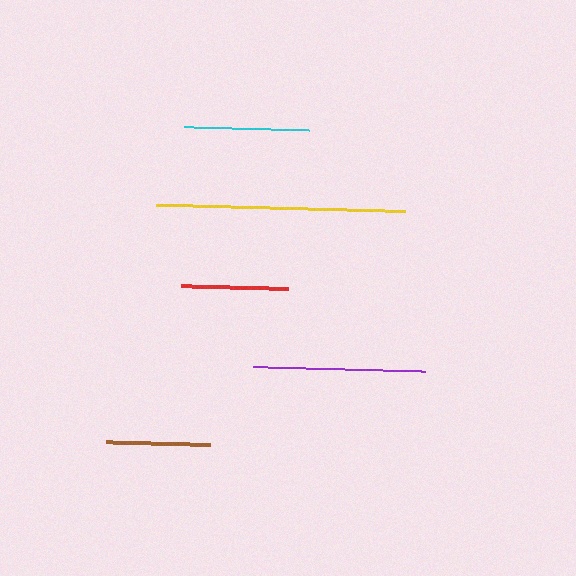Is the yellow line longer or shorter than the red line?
The yellow line is longer than the red line.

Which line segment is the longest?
The yellow line is the longest at approximately 248 pixels.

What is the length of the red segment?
The red segment is approximately 107 pixels long.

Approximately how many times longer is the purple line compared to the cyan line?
The purple line is approximately 1.4 times the length of the cyan line.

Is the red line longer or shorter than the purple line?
The purple line is longer than the red line.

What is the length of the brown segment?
The brown segment is approximately 105 pixels long.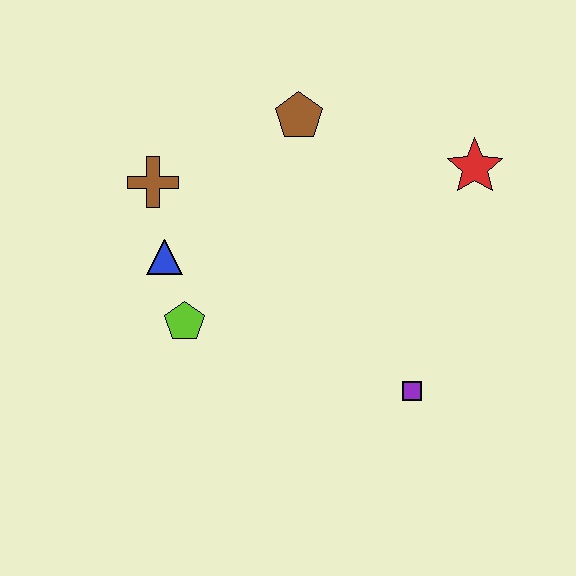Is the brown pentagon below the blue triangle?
No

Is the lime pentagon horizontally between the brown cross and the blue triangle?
No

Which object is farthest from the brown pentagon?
The purple square is farthest from the brown pentagon.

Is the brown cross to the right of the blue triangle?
No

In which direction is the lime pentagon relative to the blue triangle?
The lime pentagon is below the blue triangle.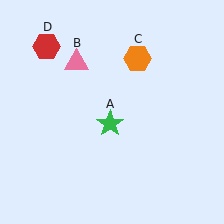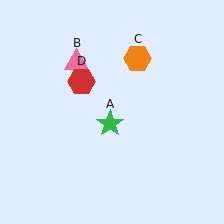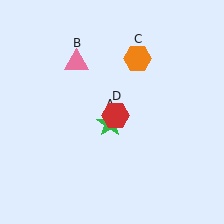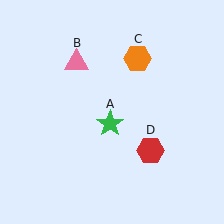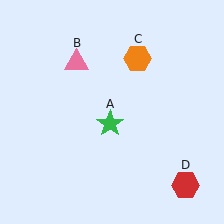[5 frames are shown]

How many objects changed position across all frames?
1 object changed position: red hexagon (object D).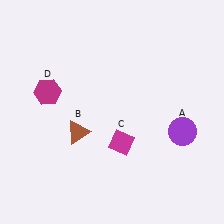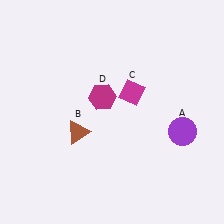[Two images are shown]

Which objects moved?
The objects that moved are: the magenta diamond (C), the magenta hexagon (D).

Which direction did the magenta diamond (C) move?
The magenta diamond (C) moved up.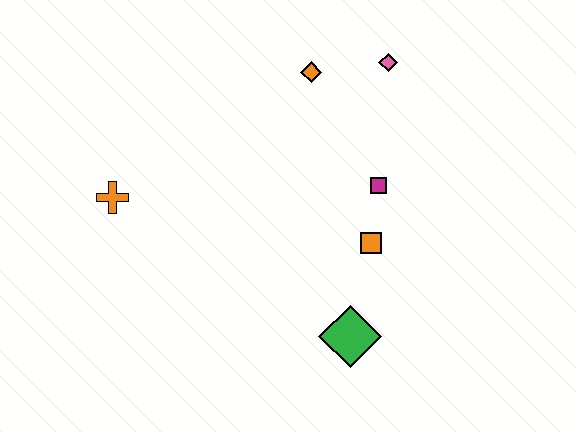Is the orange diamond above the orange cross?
Yes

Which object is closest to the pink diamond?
The orange diamond is closest to the pink diamond.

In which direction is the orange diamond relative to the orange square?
The orange diamond is above the orange square.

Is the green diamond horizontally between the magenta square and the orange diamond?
Yes